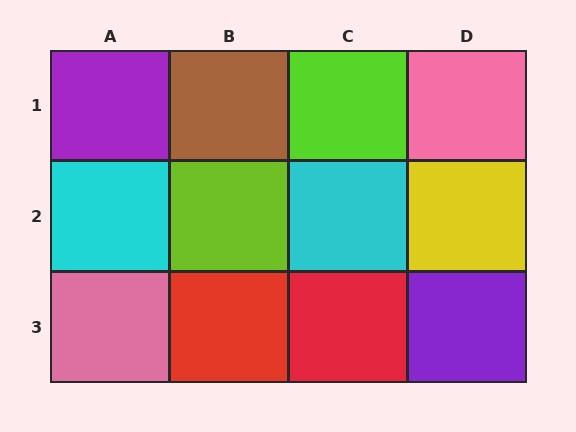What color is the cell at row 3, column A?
Pink.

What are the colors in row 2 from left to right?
Cyan, lime, cyan, yellow.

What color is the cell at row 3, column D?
Purple.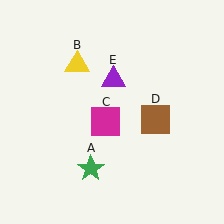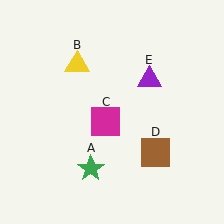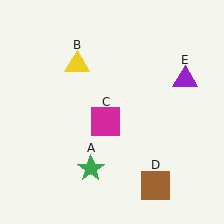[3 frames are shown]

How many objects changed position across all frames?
2 objects changed position: brown square (object D), purple triangle (object E).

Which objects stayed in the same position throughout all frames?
Green star (object A) and yellow triangle (object B) and magenta square (object C) remained stationary.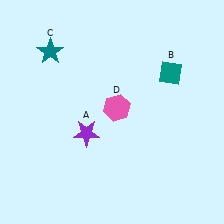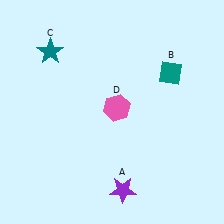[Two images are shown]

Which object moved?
The purple star (A) moved down.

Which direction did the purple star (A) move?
The purple star (A) moved down.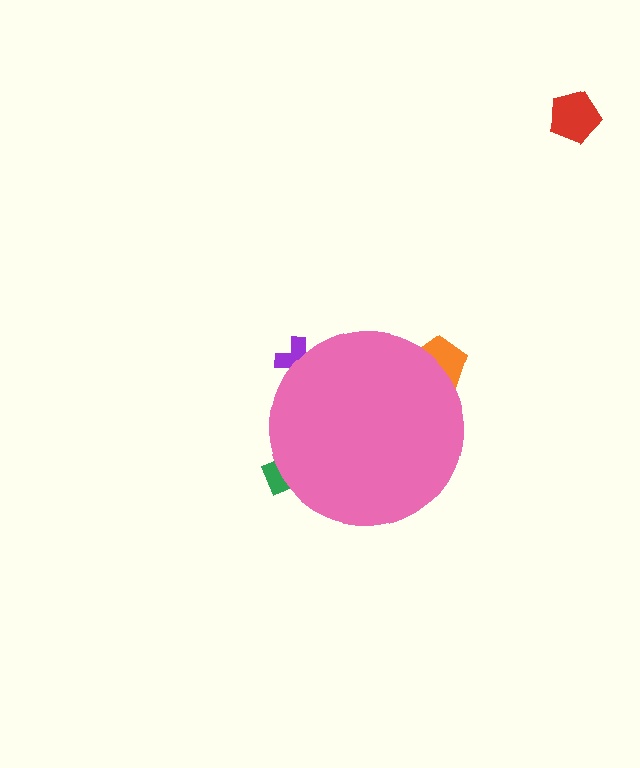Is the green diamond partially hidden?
Yes, the green diamond is partially hidden behind the pink circle.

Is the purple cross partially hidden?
Yes, the purple cross is partially hidden behind the pink circle.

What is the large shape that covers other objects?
A pink circle.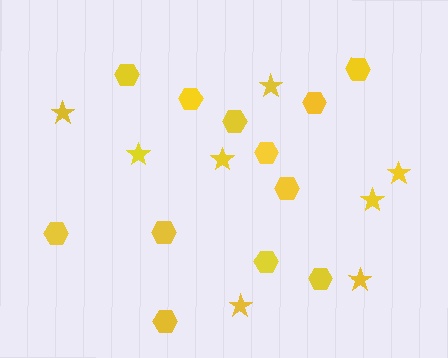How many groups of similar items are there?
There are 2 groups: one group of stars (8) and one group of hexagons (12).